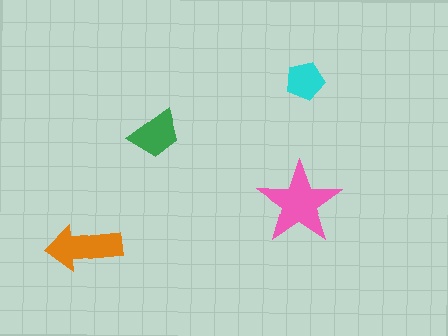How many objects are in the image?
There are 4 objects in the image.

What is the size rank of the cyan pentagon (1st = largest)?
4th.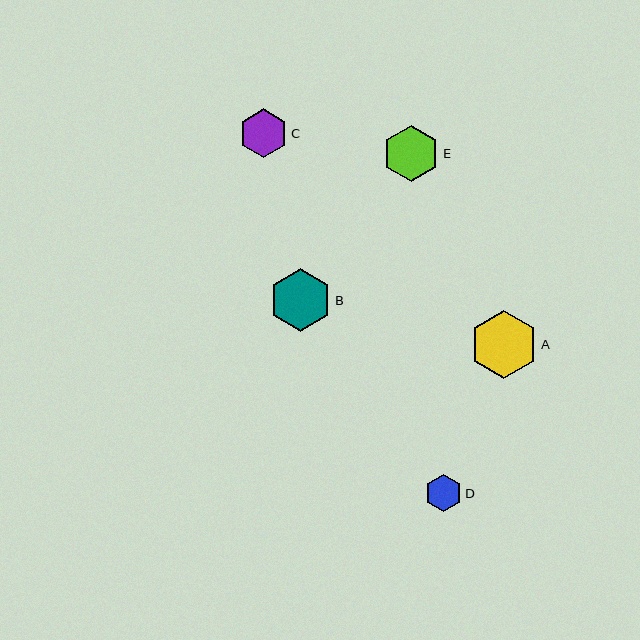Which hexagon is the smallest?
Hexagon D is the smallest with a size of approximately 37 pixels.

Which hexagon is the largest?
Hexagon A is the largest with a size of approximately 68 pixels.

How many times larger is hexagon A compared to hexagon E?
Hexagon A is approximately 1.2 times the size of hexagon E.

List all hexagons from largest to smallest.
From largest to smallest: A, B, E, C, D.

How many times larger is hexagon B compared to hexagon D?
Hexagon B is approximately 1.7 times the size of hexagon D.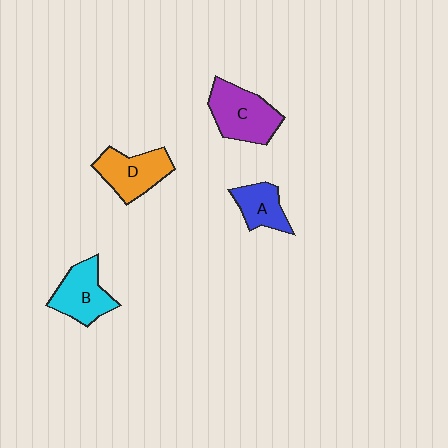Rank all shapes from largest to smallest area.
From largest to smallest: C (purple), D (orange), B (cyan), A (blue).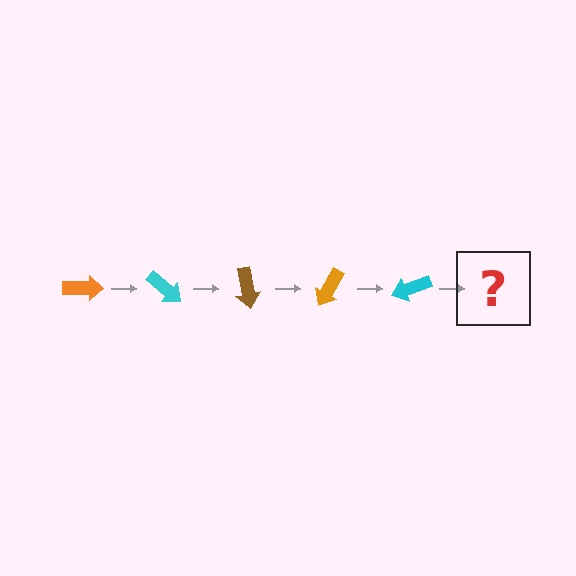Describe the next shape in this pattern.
It should be a brown arrow, rotated 200 degrees from the start.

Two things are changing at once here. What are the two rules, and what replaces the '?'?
The two rules are that it rotates 40 degrees each step and the color cycles through orange, cyan, and brown. The '?' should be a brown arrow, rotated 200 degrees from the start.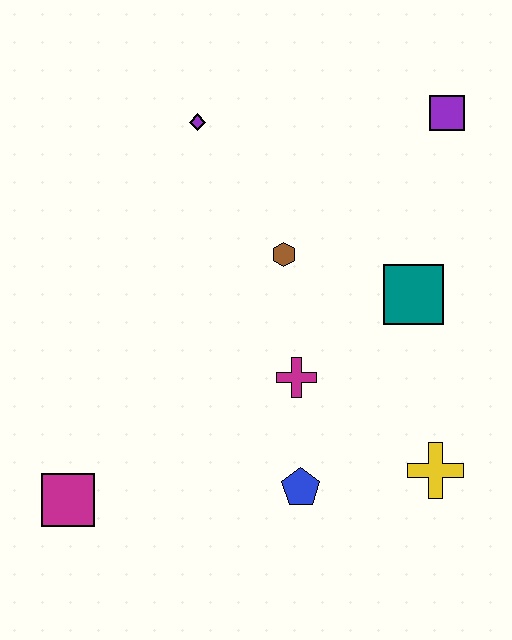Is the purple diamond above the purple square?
No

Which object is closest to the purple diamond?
The brown hexagon is closest to the purple diamond.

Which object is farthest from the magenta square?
The purple square is farthest from the magenta square.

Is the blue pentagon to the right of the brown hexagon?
Yes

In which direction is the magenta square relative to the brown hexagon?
The magenta square is below the brown hexagon.